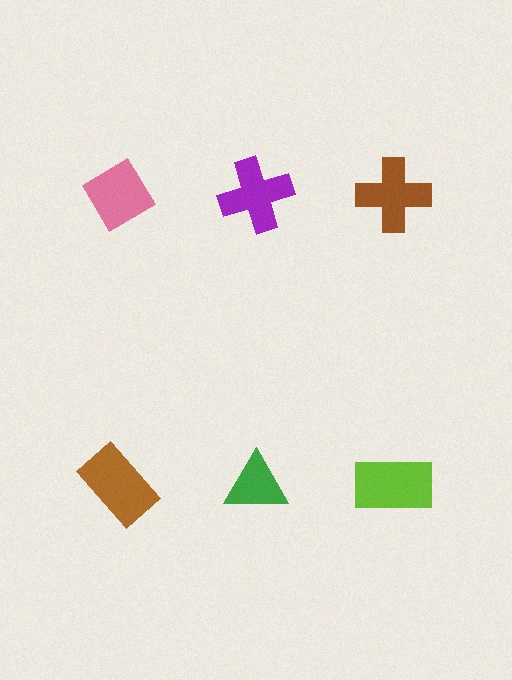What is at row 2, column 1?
A brown rectangle.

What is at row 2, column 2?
A green triangle.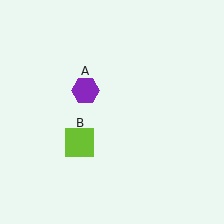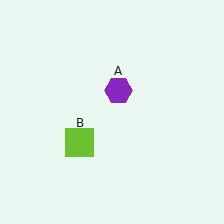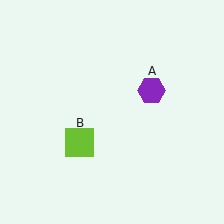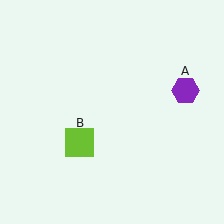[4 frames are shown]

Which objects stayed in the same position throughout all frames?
Lime square (object B) remained stationary.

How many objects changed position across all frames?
1 object changed position: purple hexagon (object A).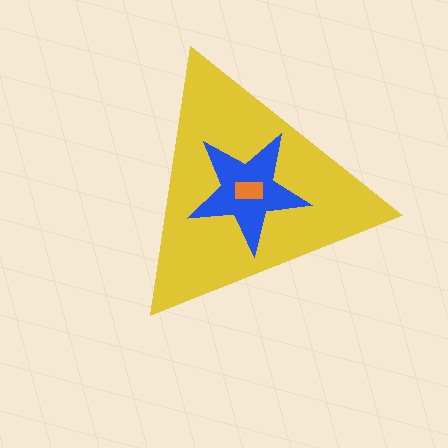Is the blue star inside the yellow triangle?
Yes.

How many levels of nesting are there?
3.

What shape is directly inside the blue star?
The orange rectangle.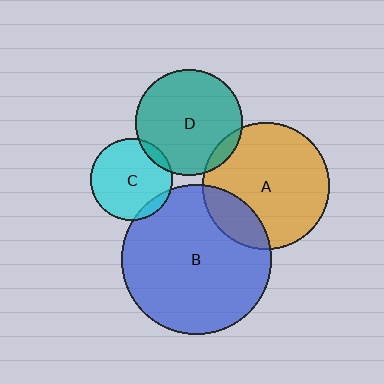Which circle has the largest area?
Circle B (blue).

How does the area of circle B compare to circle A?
Approximately 1.4 times.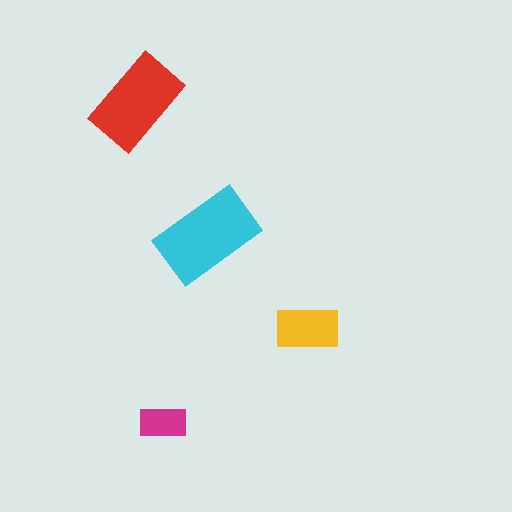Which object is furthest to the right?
The yellow rectangle is rightmost.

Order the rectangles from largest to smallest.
the cyan one, the red one, the yellow one, the magenta one.